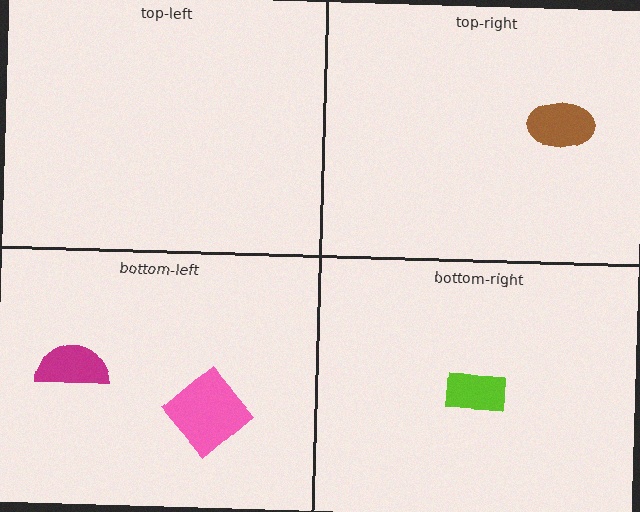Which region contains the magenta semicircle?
The bottom-left region.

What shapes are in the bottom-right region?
The lime rectangle.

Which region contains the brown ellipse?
The top-right region.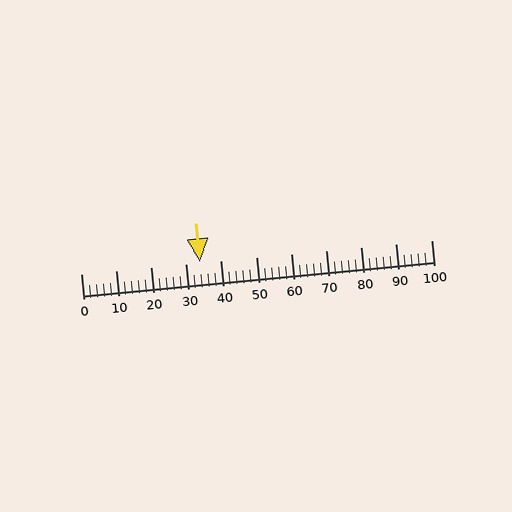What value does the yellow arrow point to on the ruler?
The yellow arrow points to approximately 34.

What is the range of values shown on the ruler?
The ruler shows values from 0 to 100.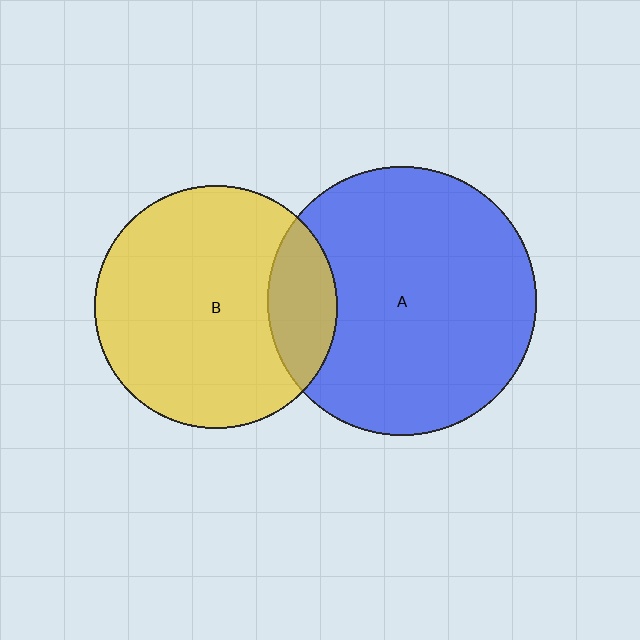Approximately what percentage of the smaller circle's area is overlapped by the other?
Approximately 20%.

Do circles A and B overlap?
Yes.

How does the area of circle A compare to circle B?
Approximately 1.2 times.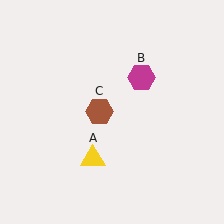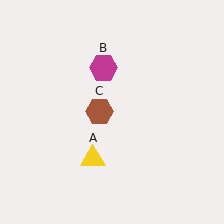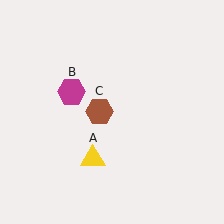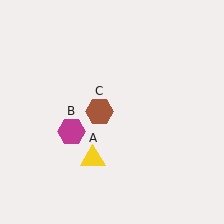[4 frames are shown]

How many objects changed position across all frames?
1 object changed position: magenta hexagon (object B).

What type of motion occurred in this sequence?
The magenta hexagon (object B) rotated counterclockwise around the center of the scene.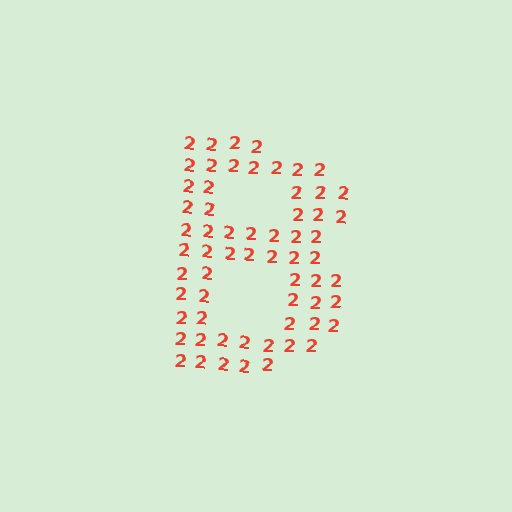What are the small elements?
The small elements are digit 2's.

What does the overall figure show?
The overall figure shows the letter B.